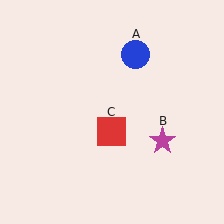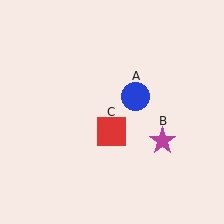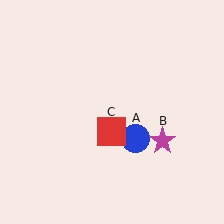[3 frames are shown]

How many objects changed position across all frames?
1 object changed position: blue circle (object A).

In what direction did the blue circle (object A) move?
The blue circle (object A) moved down.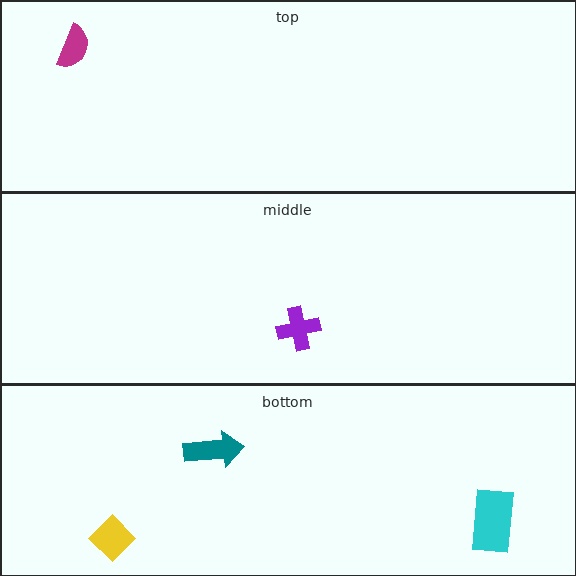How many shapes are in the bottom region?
3.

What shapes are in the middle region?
The purple cross.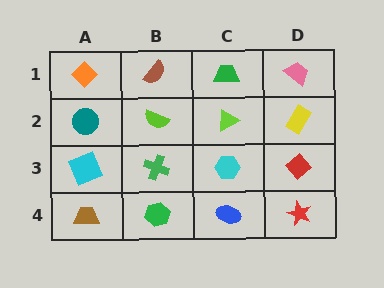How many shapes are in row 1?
4 shapes.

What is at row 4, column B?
A green hexagon.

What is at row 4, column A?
A brown trapezoid.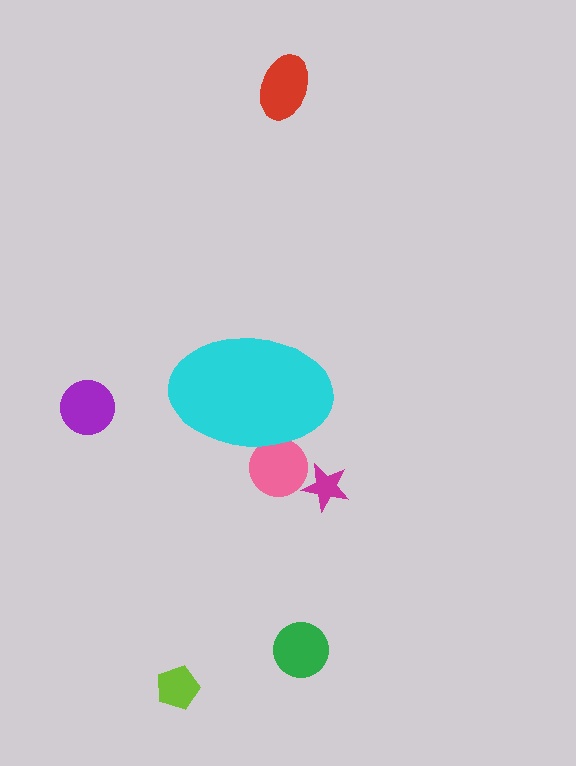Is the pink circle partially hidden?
Yes, the pink circle is partially hidden behind the cyan ellipse.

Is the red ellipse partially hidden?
No, the red ellipse is fully visible.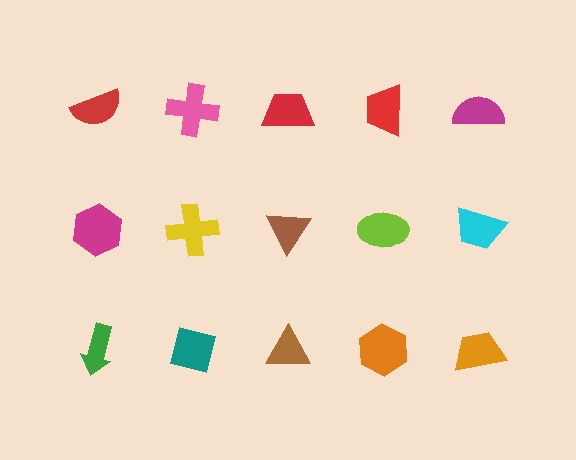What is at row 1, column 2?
A pink cross.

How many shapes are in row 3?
5 shapes.